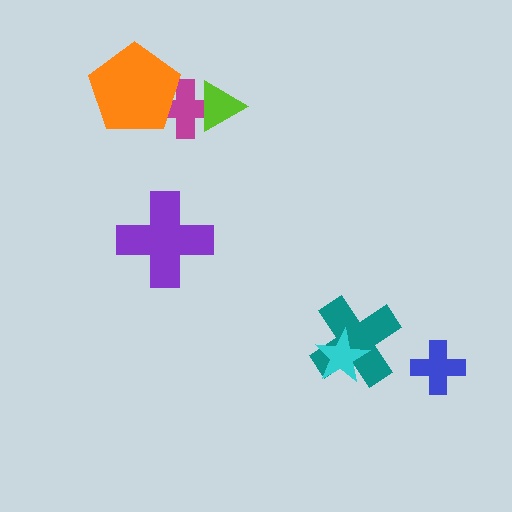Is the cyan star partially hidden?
No, no other shape covers it.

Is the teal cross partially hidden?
Yes, it is partially covered by another shape.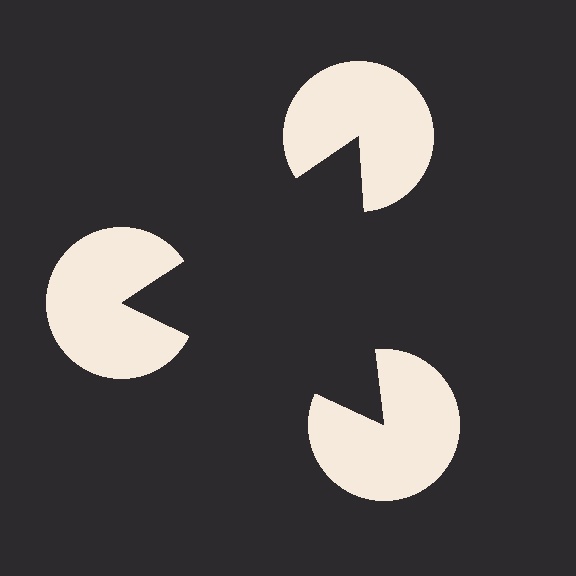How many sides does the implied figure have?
3 sides.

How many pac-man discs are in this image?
There are 3 — one at each vertex of the illusory triangle.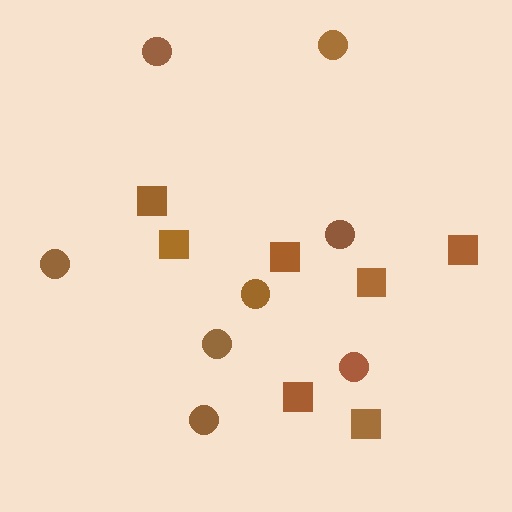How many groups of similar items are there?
There are 2 groups: one group of squares (7) and one group of circles (8).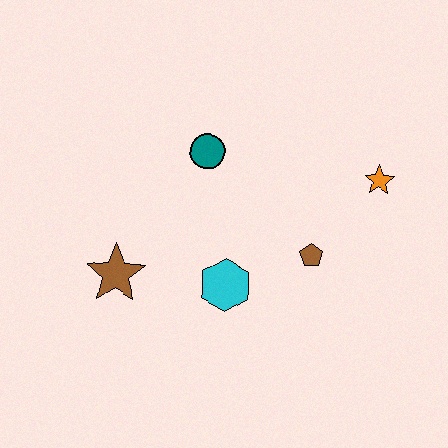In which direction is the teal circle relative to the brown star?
The teal circle is above the brown star.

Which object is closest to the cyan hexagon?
The brown pentagon is closest to the cyan hexagon.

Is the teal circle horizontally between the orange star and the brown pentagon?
No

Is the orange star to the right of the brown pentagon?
Yes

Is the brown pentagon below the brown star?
No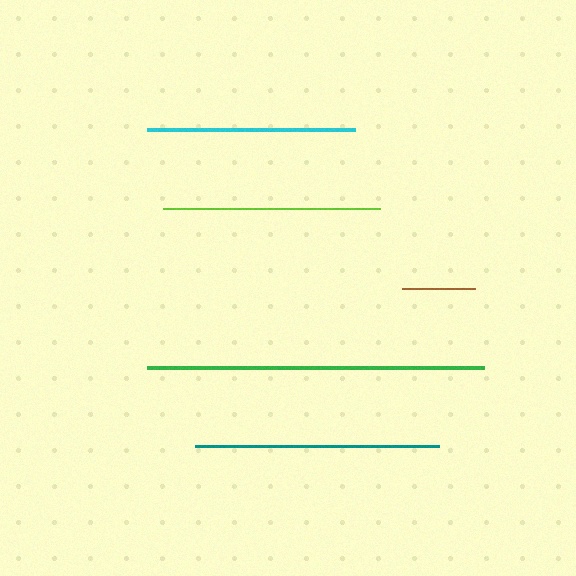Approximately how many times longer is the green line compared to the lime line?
The green line is approximately 1.6 times the length of the lime line.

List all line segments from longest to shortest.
From longest to shortest: green, teal, lime, cyan, brown.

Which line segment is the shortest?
The brown line is the shortest at approximately 73 pixels.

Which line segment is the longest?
The green line is the longest at approximately 337 pixels.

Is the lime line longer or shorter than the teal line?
The teal line is longer than the lime line.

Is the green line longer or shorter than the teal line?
The green line is longer than the teal line.